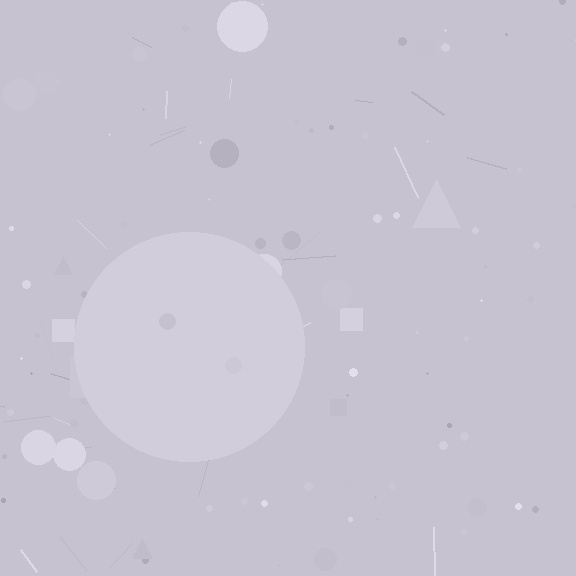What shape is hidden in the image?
A circle is hidden in the image.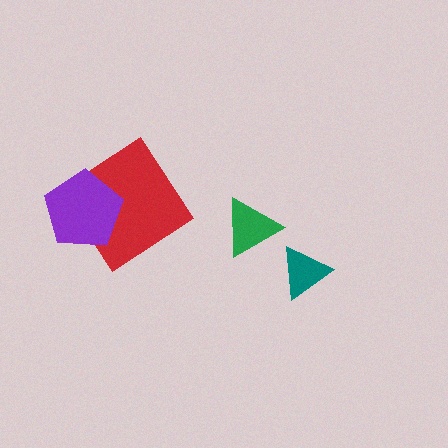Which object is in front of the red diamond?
The purple pentagon is in front of the red diamond.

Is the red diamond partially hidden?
Yes, it is partially covered by another shape.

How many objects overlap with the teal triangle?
0 objects overlap with the teal triangle.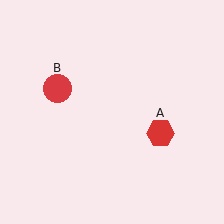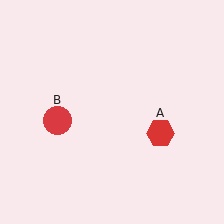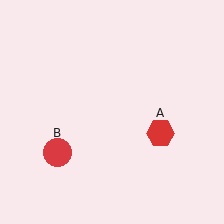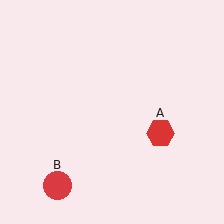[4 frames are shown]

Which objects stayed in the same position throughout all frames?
Red hexagon (object A) remained stationary.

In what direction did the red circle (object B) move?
The red circle (object B) moved down.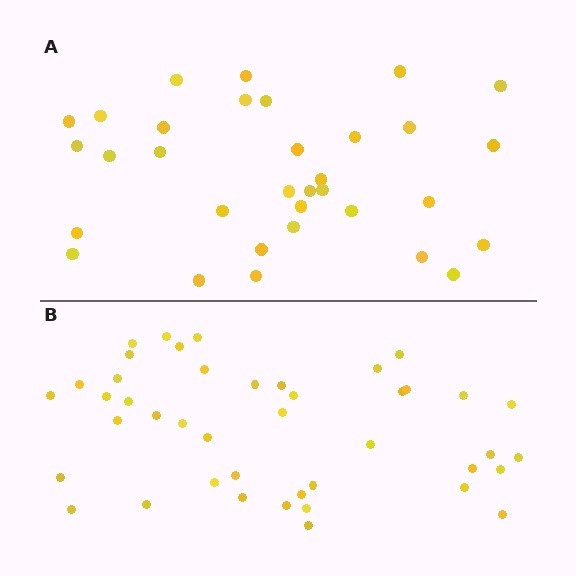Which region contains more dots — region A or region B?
Region B (the bottom region) has more dots.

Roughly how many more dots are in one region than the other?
Region B has roughly 10 or so more dots than region A.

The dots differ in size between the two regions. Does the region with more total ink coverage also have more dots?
No. Region A has more total ink coverage because its dots are larger, but region B actually contains more individual dots. Total area can be misleading — the number of items is what matters here.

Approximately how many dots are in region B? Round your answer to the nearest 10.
About 40 dots. (The exact count is 43, which rounds to 40.)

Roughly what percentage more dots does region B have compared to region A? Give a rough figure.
About 30% more.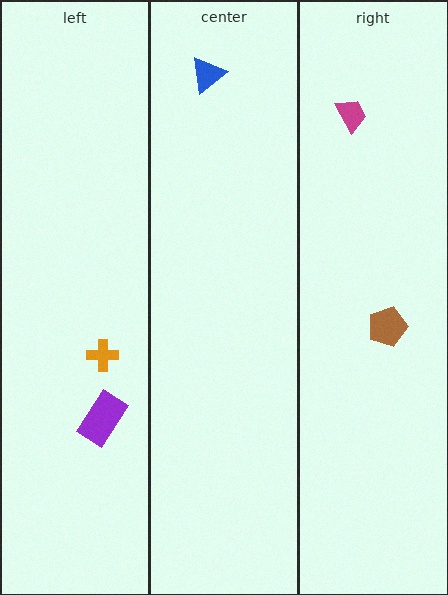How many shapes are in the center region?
1.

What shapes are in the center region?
The blue triangle.